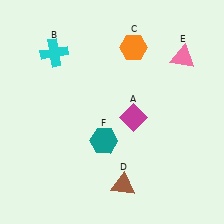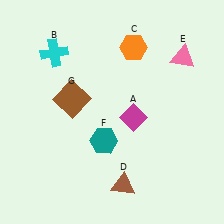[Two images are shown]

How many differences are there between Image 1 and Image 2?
There is 1 difference between the two images.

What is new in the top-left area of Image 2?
A brown square (G) was added in the top-left area of Image 2.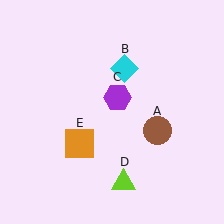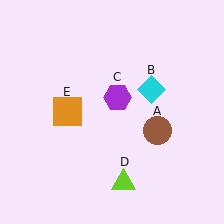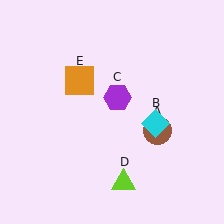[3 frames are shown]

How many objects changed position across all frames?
2 objects changed position: cyan diamond (object B), orange square (object E).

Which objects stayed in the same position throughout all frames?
Brown circle (object A) and purple hexagon (object C) and lime triangle (object D) remained stationary.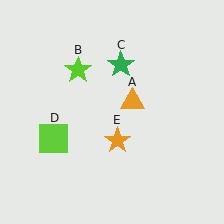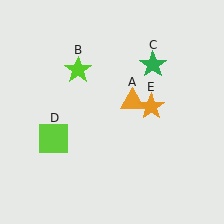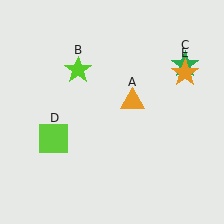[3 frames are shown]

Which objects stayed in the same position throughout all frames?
Orange triangle (object A) and lime star (object B) and lime square (object D) remained stationary.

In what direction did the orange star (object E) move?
The orange star (object E) moved up and to the right.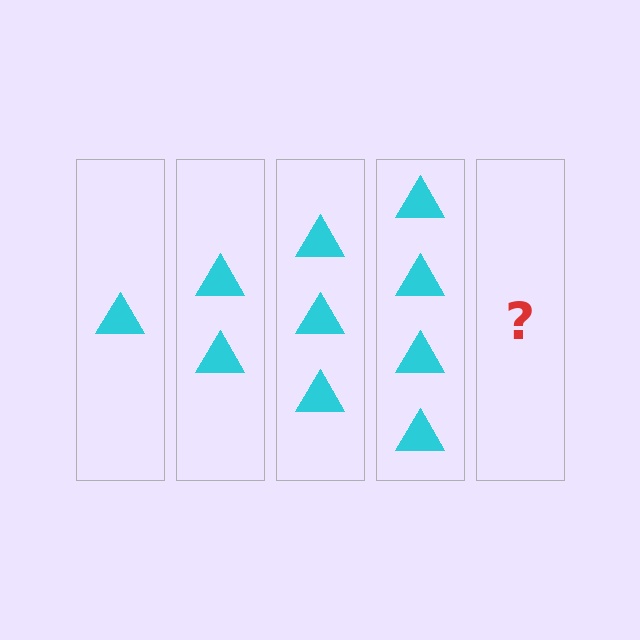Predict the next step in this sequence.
The next step is 5 triangles.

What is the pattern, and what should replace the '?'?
The pattern is that each step adds one more triangle. The '?' should be 5 triangles.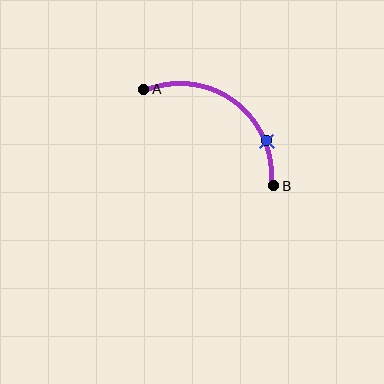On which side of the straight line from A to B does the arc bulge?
The arc bulges above and to the right of the straight line connecting A and B.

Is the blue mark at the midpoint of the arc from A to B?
No. The blue mark lies on the arc but is closer to endpoint B. The arc midpoint would be at the point on the curve equidistant along the arc from both A and B.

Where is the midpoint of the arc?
The arc midpoint is the point on the curve farthest from the straight line joining A and B. It sits above and to the right of that line.